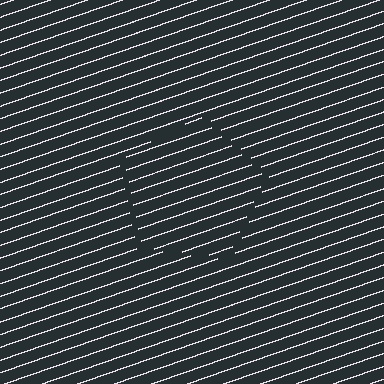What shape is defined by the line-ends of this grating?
An illusory pentagon. The interior of the shape contains the same grating, shifted by half a period — the contour is defined by the phase discontinuity where line-ends from the inner and outer gratings abut.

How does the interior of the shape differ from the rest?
The interior of the shape contains the same grating, shifted by half a period — the contour is defined by the phase discontinuity where line-ends from the inner and outer gratings abut.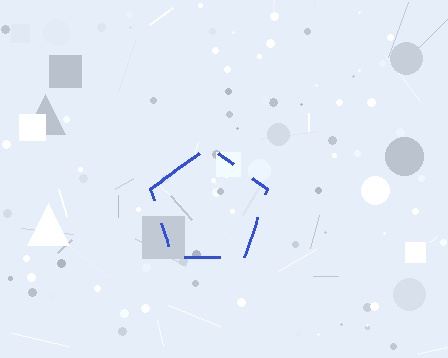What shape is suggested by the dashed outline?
The dashed outline suggests a pentagon.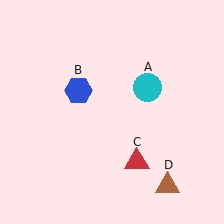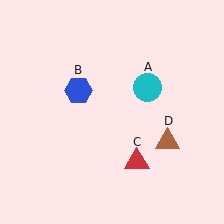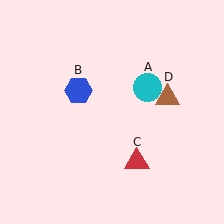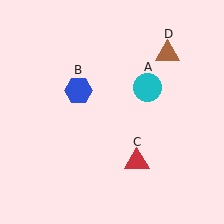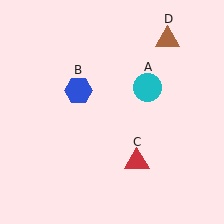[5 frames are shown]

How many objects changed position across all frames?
1 object changed position: brown triangle (object D).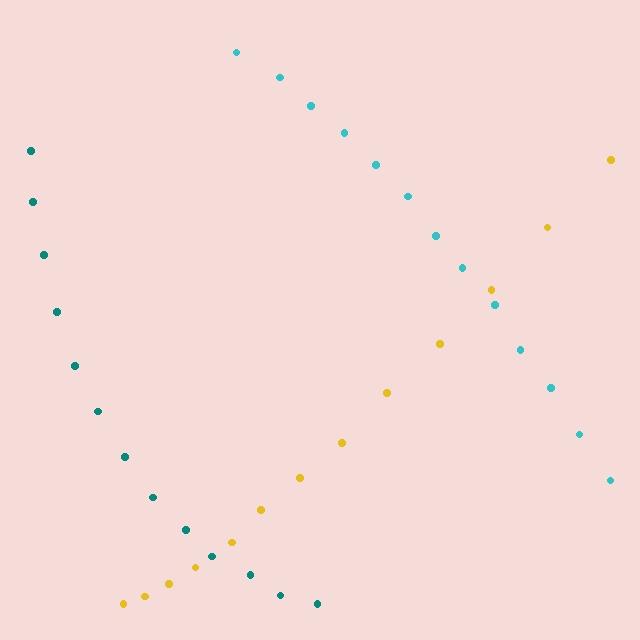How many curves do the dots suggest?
There are 3 distinct paths.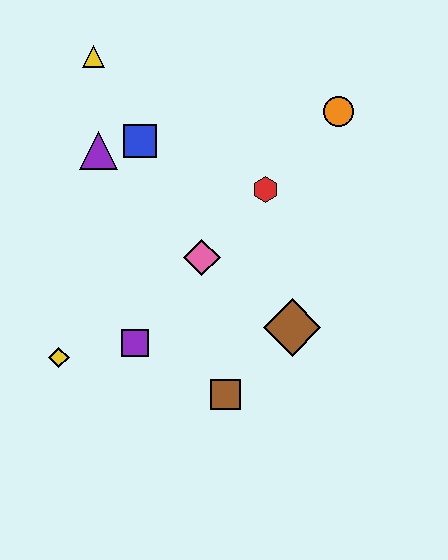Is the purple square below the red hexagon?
Yes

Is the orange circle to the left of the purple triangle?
No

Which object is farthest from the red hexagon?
The yellow diamond is farthest from the red hexagon.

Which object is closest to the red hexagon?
The pink diamond is closest to the red hexagon.